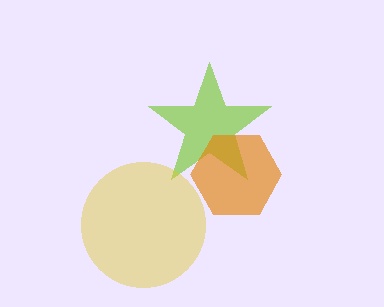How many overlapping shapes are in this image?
There are 3 overlapping shapes in the image.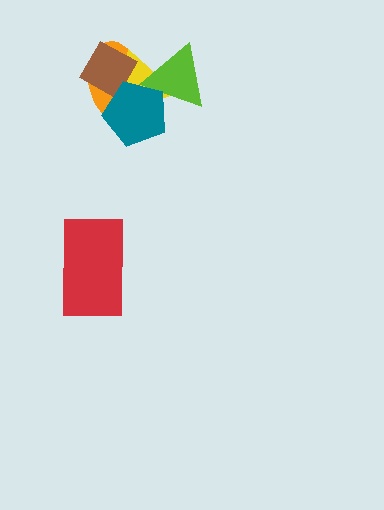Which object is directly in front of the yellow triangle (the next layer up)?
The lime triangle is directly in front of the yellow triangle.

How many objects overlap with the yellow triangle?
4 objects overlap with the yellow triangle.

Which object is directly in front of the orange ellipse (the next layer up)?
The yellow triangle is directly in front of the orange ellipse.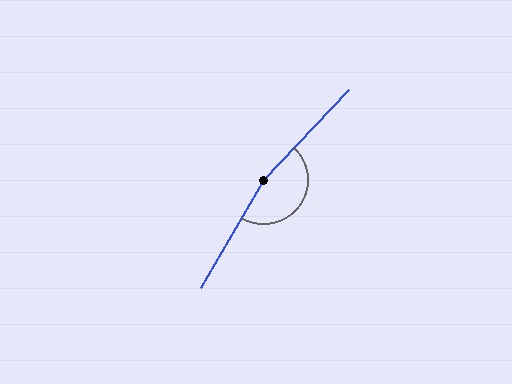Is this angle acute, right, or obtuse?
It is obtuse.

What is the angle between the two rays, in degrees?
Approximately 167 degrees.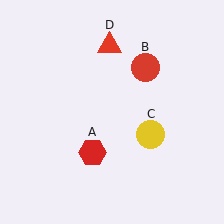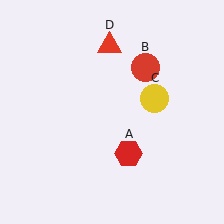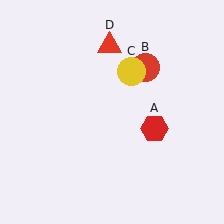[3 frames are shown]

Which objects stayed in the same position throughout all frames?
Red circle (object B) and red triangle (object D) remained stationary.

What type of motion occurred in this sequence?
The red hexagon (object A), yellow circle (object C) rotated counterclockwise around the center of the scene.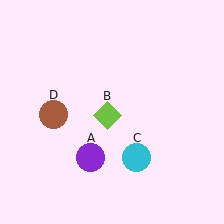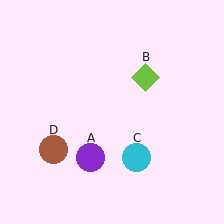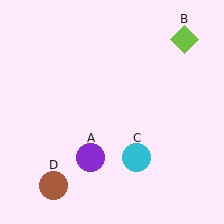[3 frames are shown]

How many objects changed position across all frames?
2 objects changed position: lime diamond (object B), brown circle (object D).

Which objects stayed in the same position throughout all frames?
Purple circle (object A) and cyan circle (object C) remained stationary.